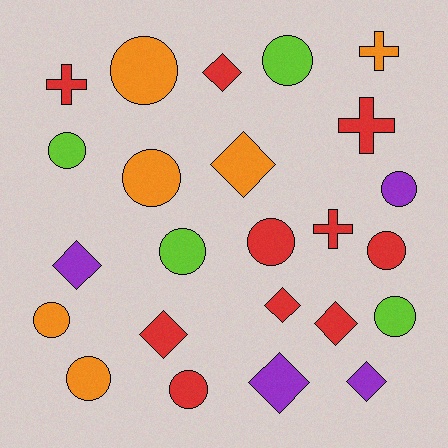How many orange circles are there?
There are 4 orange circles.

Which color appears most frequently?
Red, with 10 objects.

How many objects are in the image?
There are 24 objects.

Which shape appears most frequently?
Circle, with 12 objects.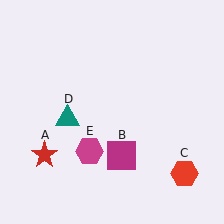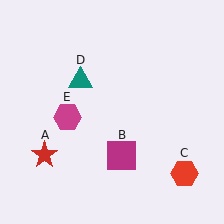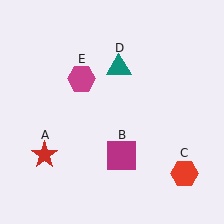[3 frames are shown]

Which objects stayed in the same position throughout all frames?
Red star (object A) and magenta square (object B) and red hexagon (object C) remained stationary.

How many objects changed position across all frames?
2 objects changed position: teal triangle (object D), magenta hexagon (object E).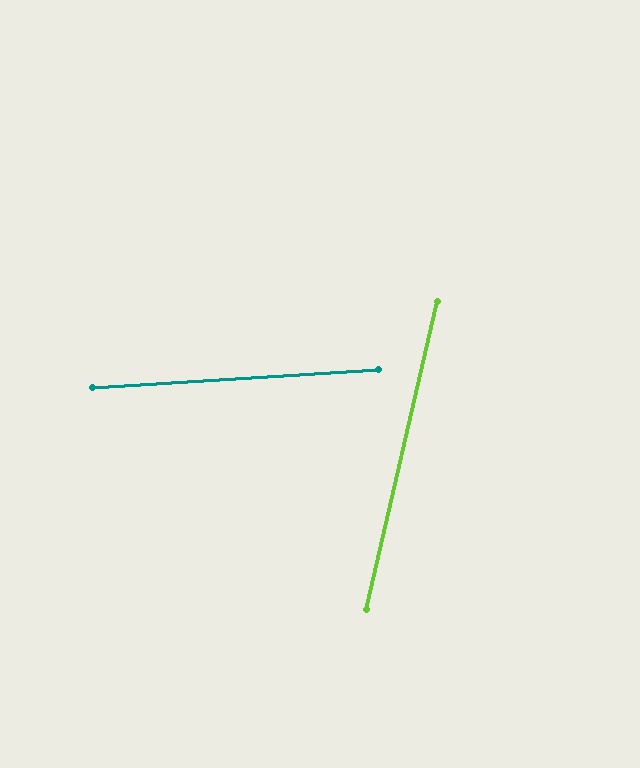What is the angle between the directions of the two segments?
Approximately 73 degrees.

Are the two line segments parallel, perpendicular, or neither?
Neither parallel nor perpendicular — they differ by about 73°.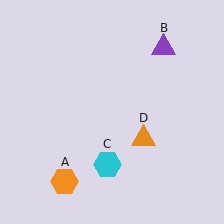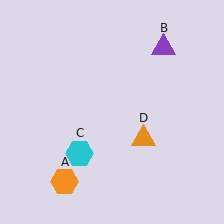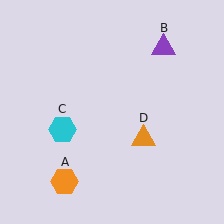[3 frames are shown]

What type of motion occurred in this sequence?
The cyan hexagon (object C) rotated clockwise around the center of the scene.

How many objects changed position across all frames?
1 object changed position: cyan hexagon (object C).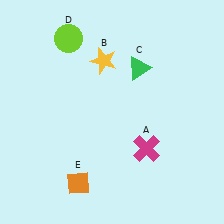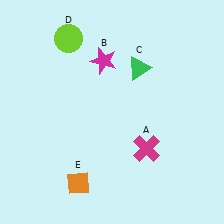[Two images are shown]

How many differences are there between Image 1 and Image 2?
There is 1 difference between the two images.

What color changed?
The star (B) changed from yellow in Image 1 to magenta in Image 2.